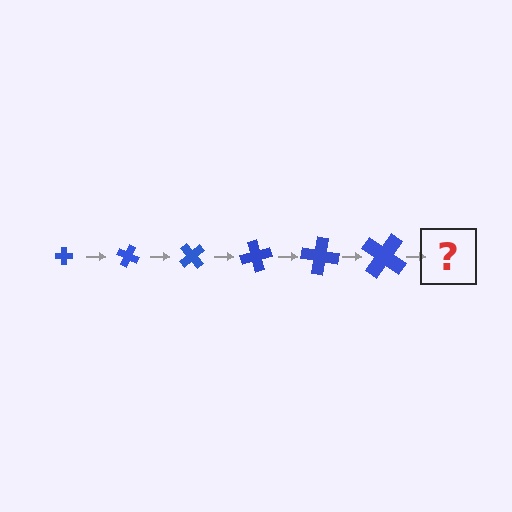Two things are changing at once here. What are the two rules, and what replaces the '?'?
The two rules are that the cross grows larger each step and it rotates 25 degrees each step. The '?' should be a cross, larger than the previous one and rotated 150 degrees from the start.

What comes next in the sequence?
The next element should be a cross, larger than the previous one and rotated 150 degrees from the start.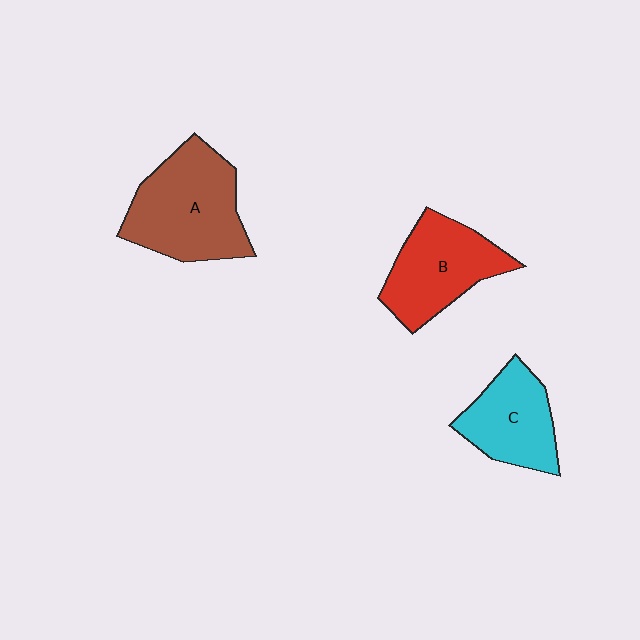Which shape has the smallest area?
Shape C (cyan).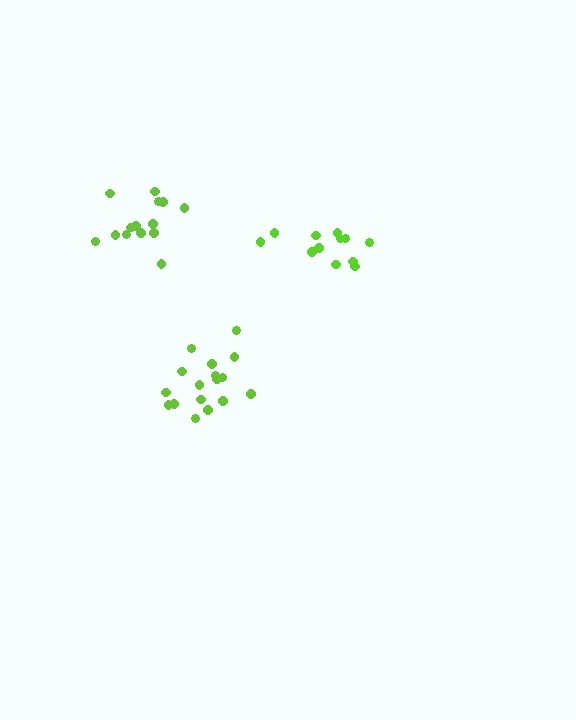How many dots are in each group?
Group 1: 17 dots, Group 2: 12 dots, Group 3: 14 dots (43 total).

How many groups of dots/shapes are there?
There are 3 groups.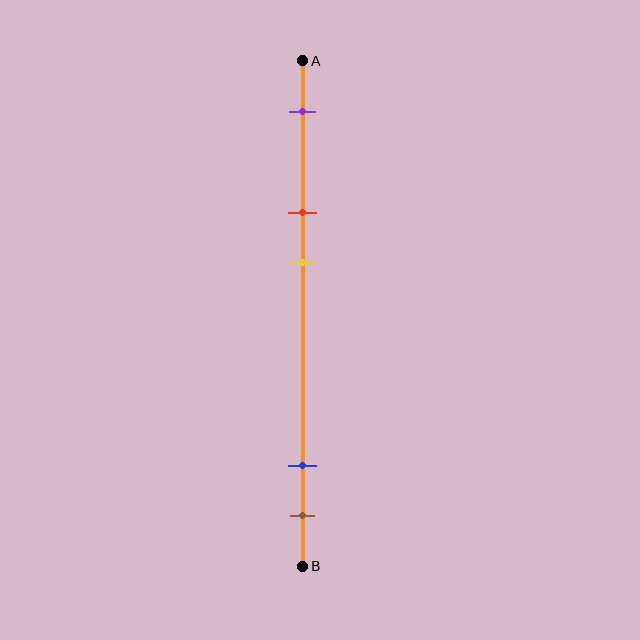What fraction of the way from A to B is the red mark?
The red mark is approximately 30% (0.3) of the way from A to B.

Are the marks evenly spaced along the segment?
No, the marks are not evenly spaced.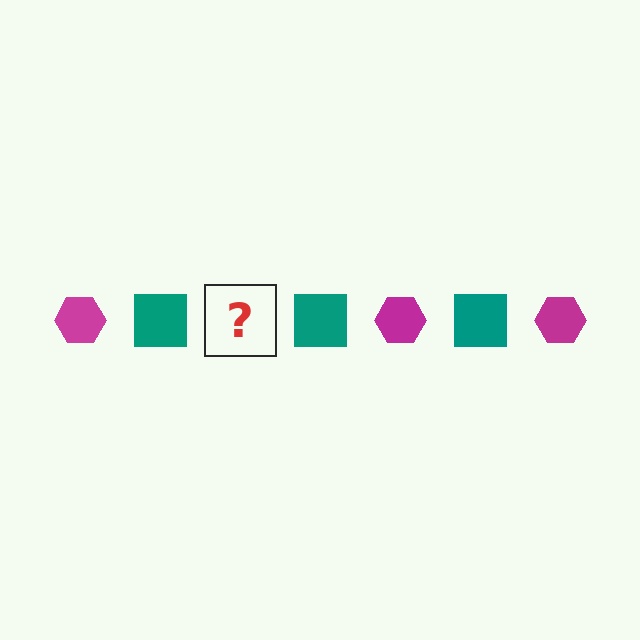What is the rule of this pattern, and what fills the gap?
The rule is that the pattern alternates between magenta hexagon and teal square. The gap should be filled with a magenta hexagon.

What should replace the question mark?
The question mark should be replaced with a magenta hexagon.